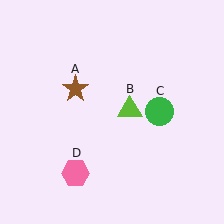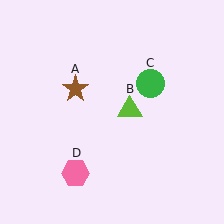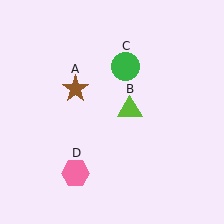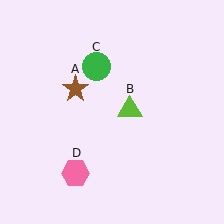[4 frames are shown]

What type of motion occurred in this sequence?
The green circle (object C) rotated counterclockwise around the center of the scene.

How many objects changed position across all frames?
1 object changed position: green circle (object C).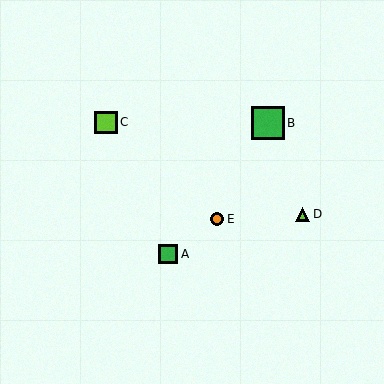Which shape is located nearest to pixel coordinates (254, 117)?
The green square (labeled B) at (268, 123) is nearest to that location.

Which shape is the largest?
The green square (labeled B) is the largest.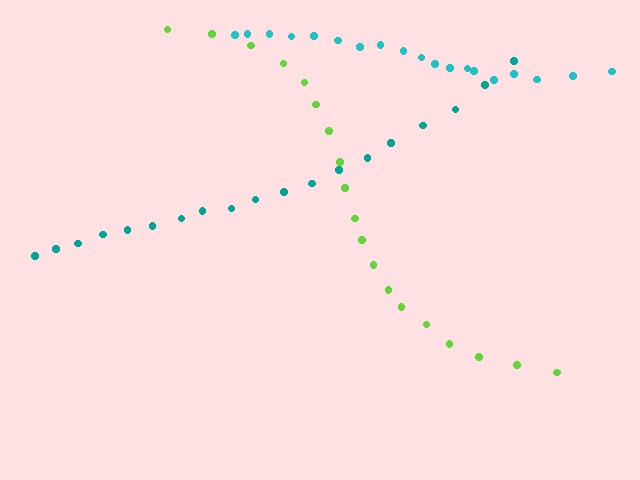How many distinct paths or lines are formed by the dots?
There are 3 distinct paths.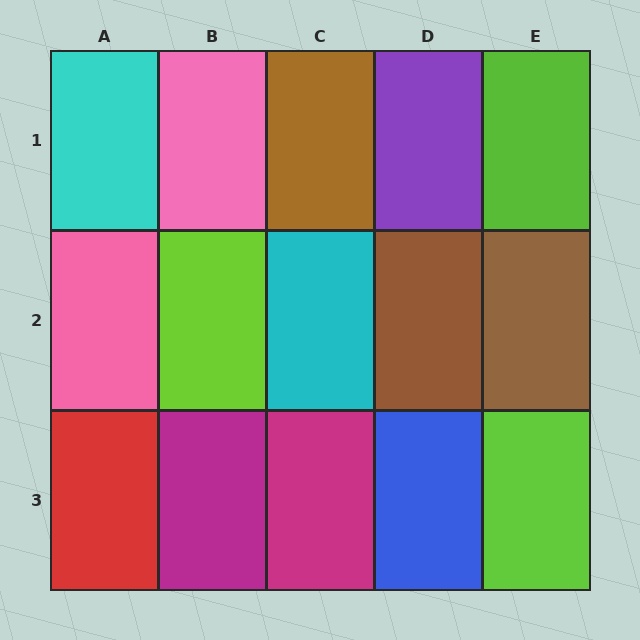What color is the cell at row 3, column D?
Blue.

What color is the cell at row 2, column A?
Pink.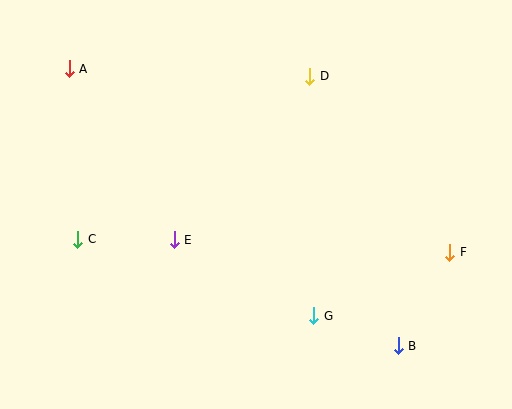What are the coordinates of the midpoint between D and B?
The midpoint between D and B is at (354, 211).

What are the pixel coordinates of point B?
Point B is at (398, 346).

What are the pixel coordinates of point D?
Point D is at (310, 76).